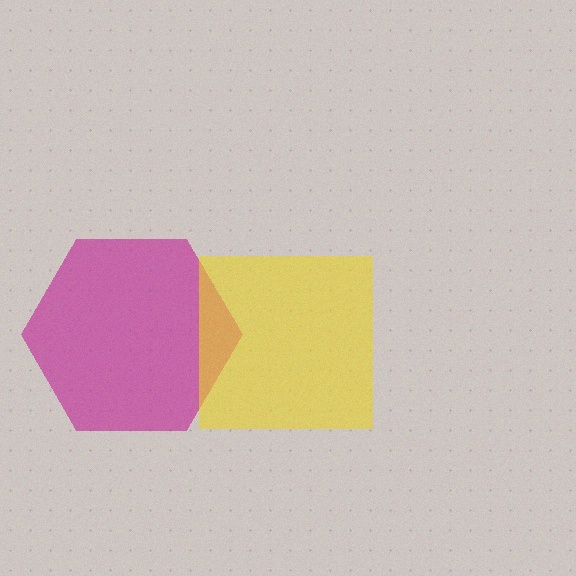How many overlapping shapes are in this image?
There are 2 overlapping shapes in the image.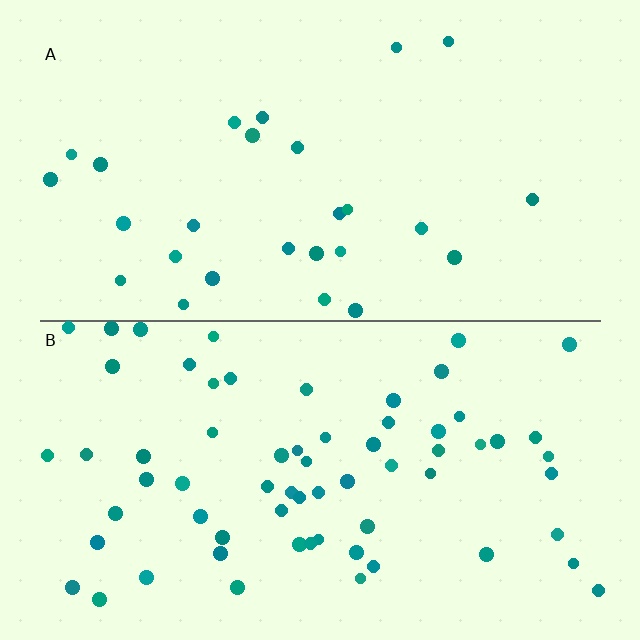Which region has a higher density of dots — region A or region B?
B (the bottom).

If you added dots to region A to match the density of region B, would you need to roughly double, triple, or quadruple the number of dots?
Approximately double.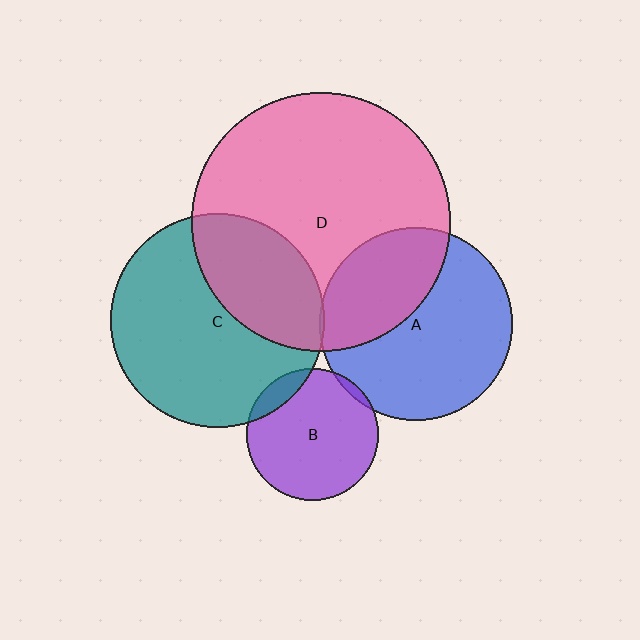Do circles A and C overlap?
Yes.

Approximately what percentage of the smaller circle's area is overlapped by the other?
Approximately 5%.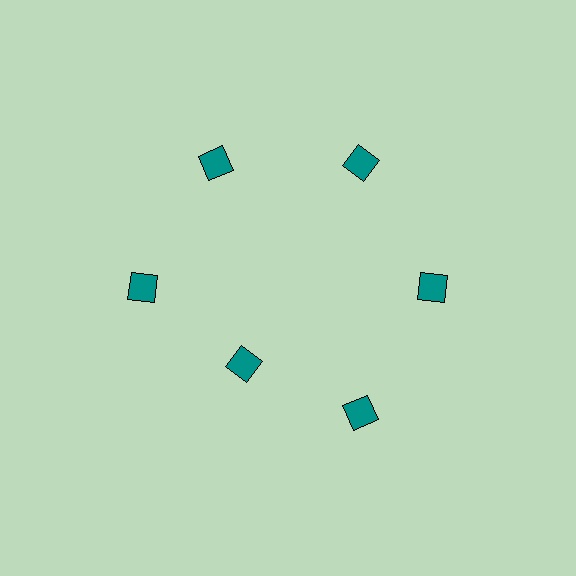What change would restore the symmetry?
The symmetry would be restored by moving it outward, back onto the ring so that all 6 diamonds sit at equal angles and equal distance from the center.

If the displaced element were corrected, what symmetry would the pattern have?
It would have 6-fold rotational symmetry — the pattern would map onto itself every 60 degrees.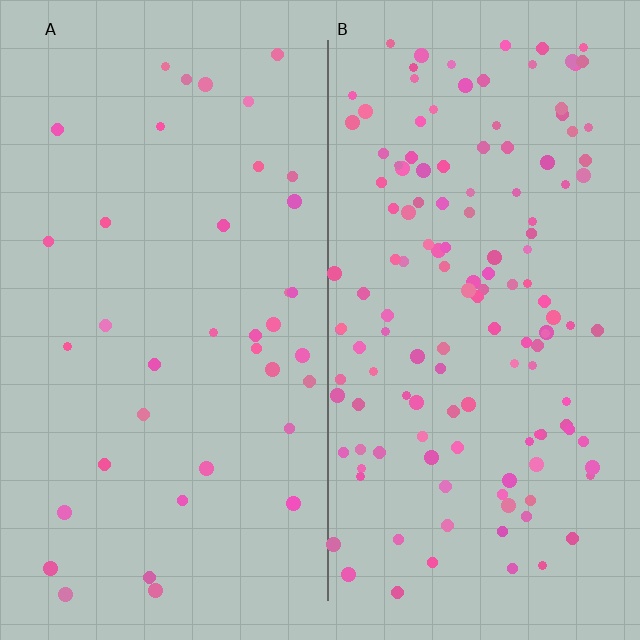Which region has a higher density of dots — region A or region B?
B (the right).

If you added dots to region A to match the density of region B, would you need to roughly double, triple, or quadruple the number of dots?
Approximately quadruple.